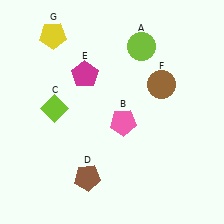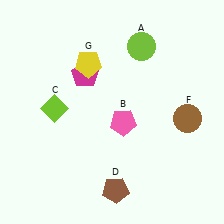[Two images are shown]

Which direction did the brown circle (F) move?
The brown circle (F) moved down.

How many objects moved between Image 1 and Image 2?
3 objects moved between the two images.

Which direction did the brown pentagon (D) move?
The brown pentagon (D) moved right.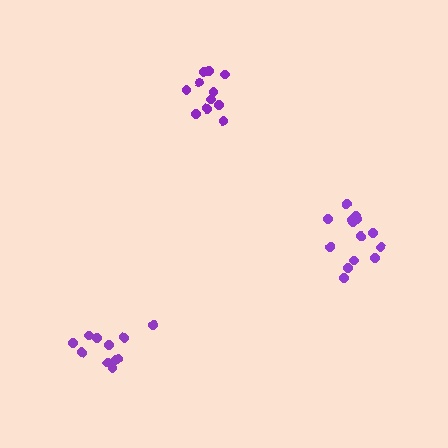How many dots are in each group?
Group 1: 14 dots, Group 2: 11 dots, Group 3: 11 dots (36 total).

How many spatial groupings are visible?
There are 3 spatial groupings.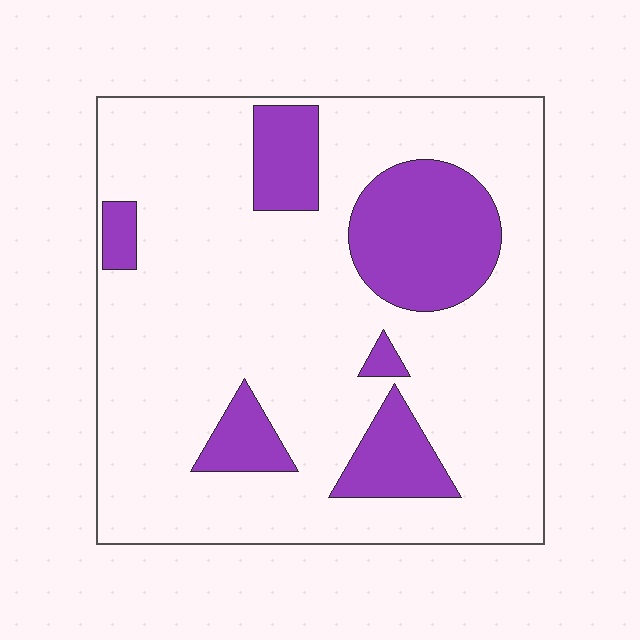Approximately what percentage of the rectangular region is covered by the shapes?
Approximately 20%.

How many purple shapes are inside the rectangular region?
6.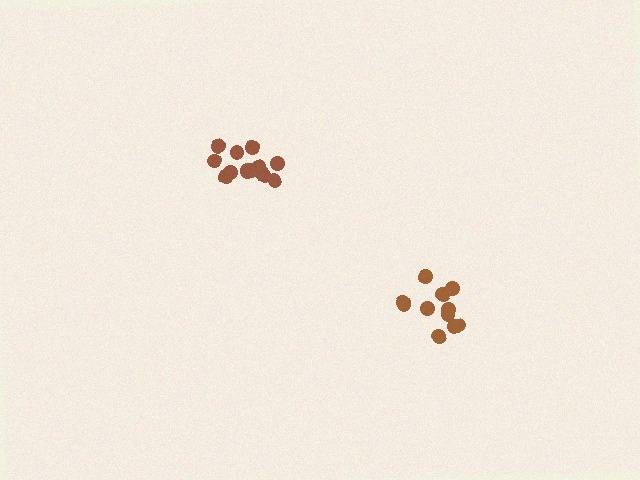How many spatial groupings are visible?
There are 2 spatial groupings.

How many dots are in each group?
Group 1: 14 dots, Group 2: 11 dots (25 total).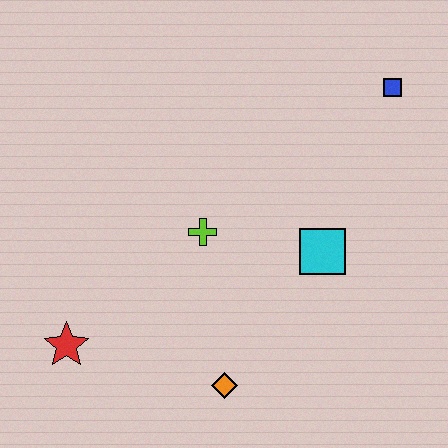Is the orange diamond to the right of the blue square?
No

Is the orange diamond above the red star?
No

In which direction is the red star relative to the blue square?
The red star is to the left of the blue square.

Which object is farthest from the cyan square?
The red star is farthest from the cyan square.